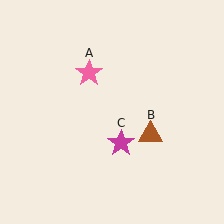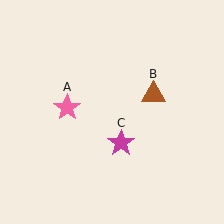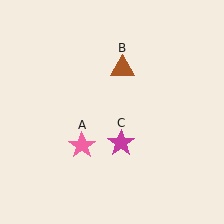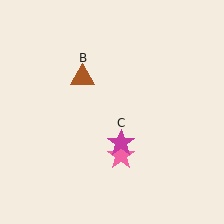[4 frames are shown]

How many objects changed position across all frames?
2 objects changed position: pink star (object A), brown triangle (object B).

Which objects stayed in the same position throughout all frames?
Magenta star (object C) remained stationary.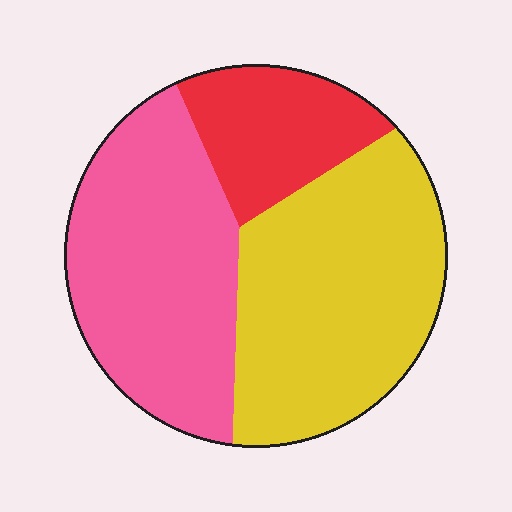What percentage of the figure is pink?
Pink covers 39% of the figure.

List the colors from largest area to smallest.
From largest to smallest: yellow, pink, red.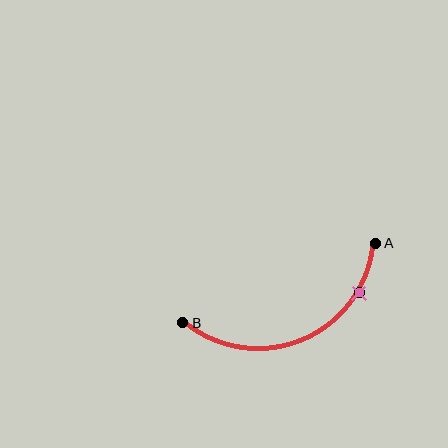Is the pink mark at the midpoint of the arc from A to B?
No. The pink mark lies on the arc but is closer to endpoint A. The arc midpoint would be at the point on the curve equidistant along the arc from both A and B.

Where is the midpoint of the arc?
The arc midpoint is the point on the curve farthest from the straight line joining A and B. It sits below that line.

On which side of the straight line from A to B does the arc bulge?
The arc bulges below the straight line connecting A and B.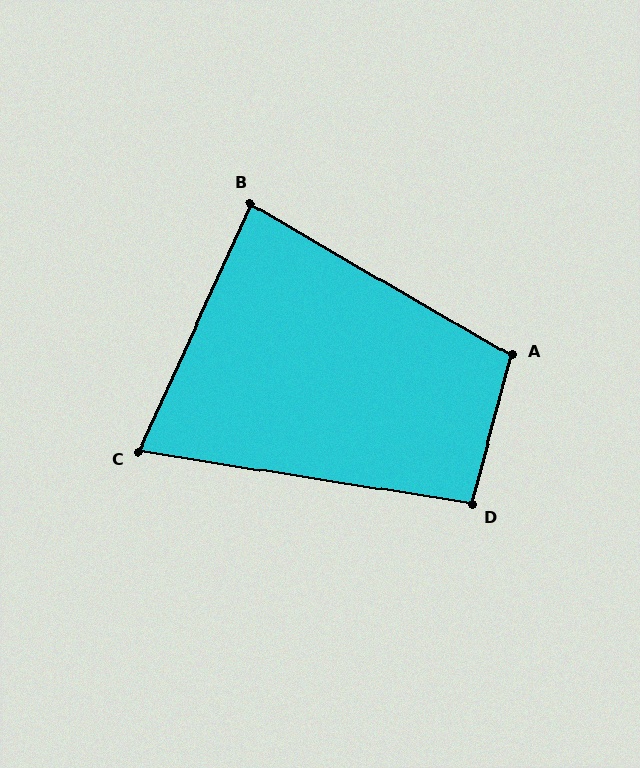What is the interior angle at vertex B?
Approximately 84 degrees (acute).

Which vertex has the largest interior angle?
A, at approximately 105 degrees.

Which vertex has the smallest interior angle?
C, at approximately 75 degrees.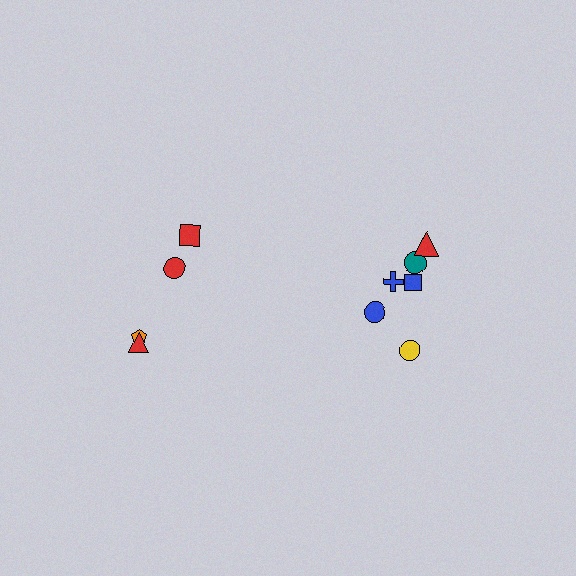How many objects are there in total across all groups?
There are 10 objects.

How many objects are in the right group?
There are 6 objects.